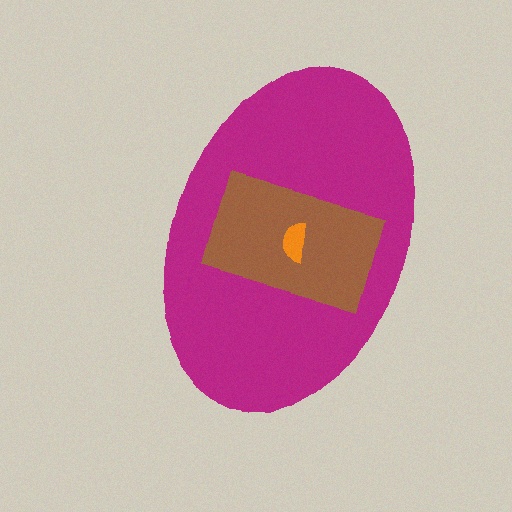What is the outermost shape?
The magenta ellipse.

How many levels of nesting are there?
3.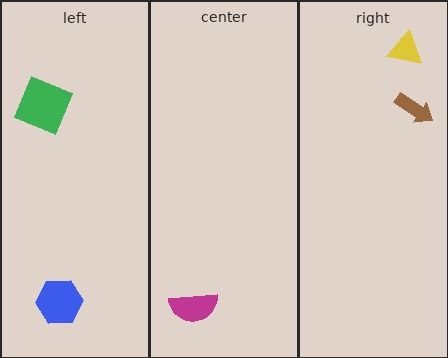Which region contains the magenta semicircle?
The center region.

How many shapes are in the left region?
2.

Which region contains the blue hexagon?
The left region.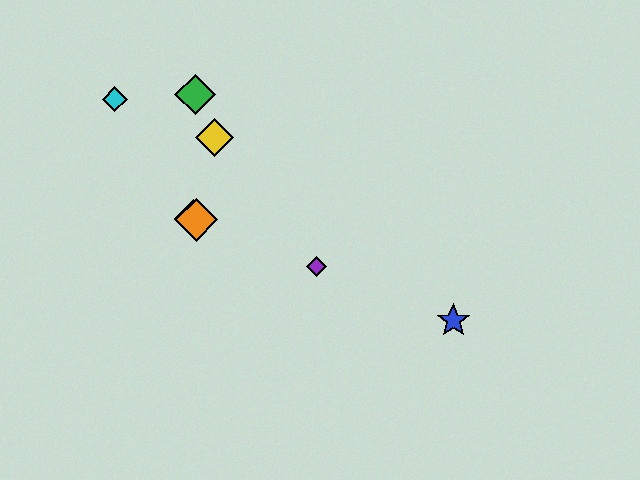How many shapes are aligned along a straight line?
4 shapes (the red diamond, the blue star, the purple diamond, the orange diamond) are aligned along a straight line.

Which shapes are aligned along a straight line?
The red diamond, the blue star, the purple diamond, the orange diamond are aligned along a straight line.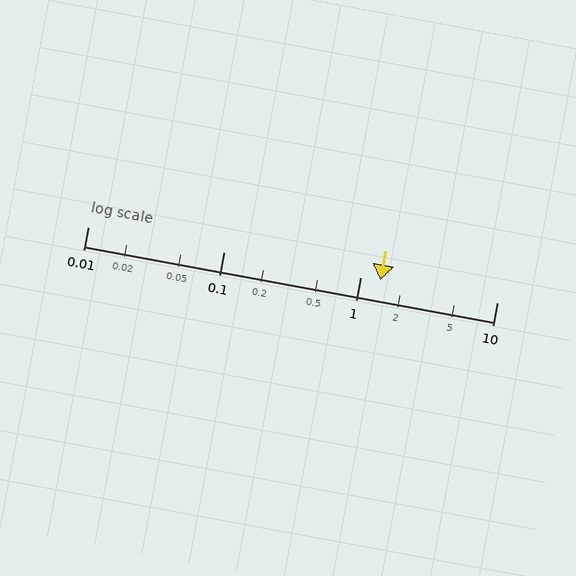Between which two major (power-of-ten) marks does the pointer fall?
The pointer is between 1 and 10.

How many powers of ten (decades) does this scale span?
The scale spans 3 decades, from 0.01 to 10.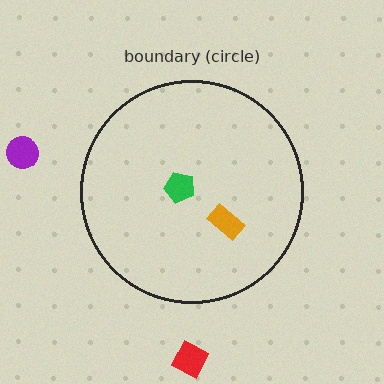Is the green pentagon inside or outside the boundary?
Inside.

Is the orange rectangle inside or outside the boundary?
Inside.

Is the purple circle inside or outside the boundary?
Outside.